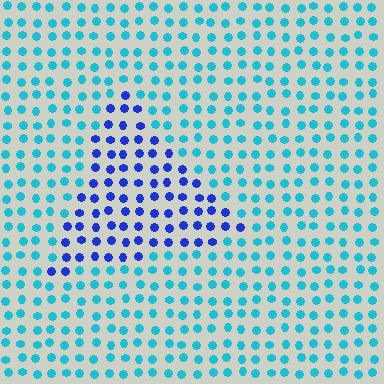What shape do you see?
I see a triangle.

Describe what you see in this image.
The image is filled with small cyan elements in a uniform arrangement. A triangle-shaped region is visible where the elements are tinted to a slightly different hue, forming a subtle color boundary.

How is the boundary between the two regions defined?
The boundary is defined purely by a slight shift in hue (about 46 degrees). Spacing, size, and orientation are identical on both sides.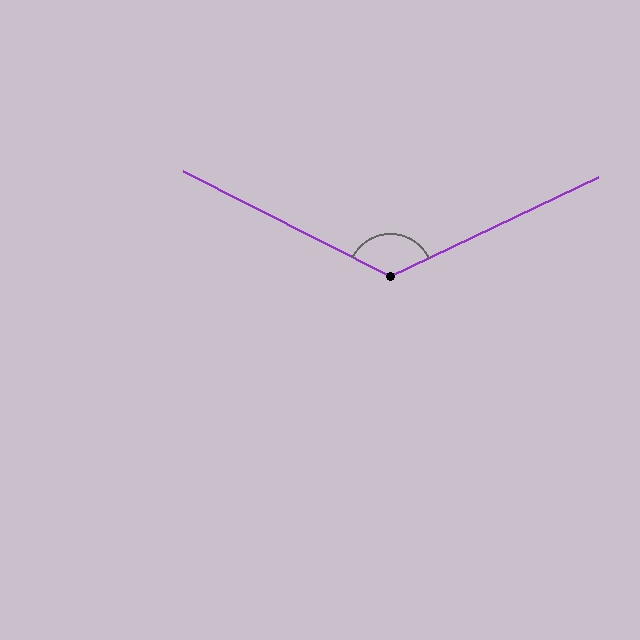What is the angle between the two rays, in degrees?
Approximately 128 degrees.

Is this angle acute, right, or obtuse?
It is obtuse.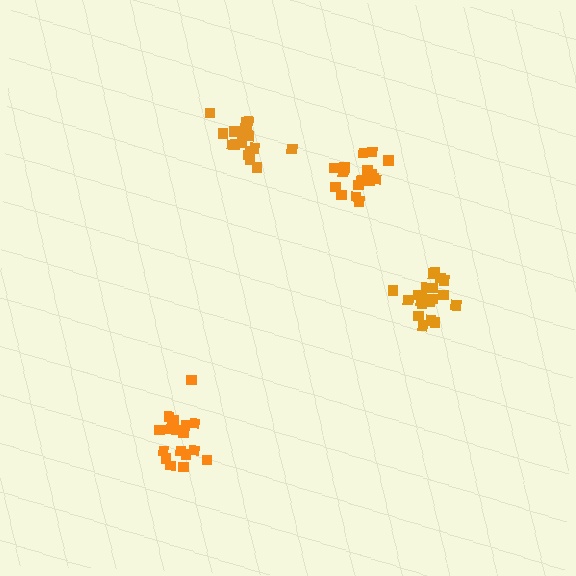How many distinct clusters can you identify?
There are 4 distinct clusters.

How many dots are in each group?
Group 1: 19 dots, Group 2: 18 dots, Group 3: 19 dots, Group 4: 20 dots (76 total).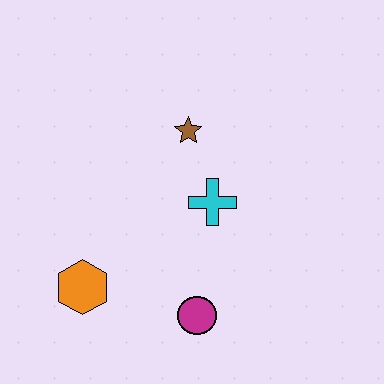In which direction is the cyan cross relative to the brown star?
The cyan cross is below the brown star.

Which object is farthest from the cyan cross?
The orange hexagon is farthest from the cyan cross.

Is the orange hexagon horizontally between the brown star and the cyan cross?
No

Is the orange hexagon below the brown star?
Yes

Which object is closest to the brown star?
The cyan cross is closest to the brown star.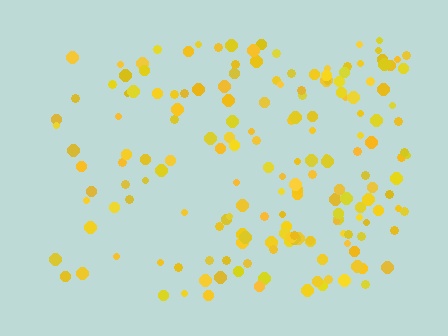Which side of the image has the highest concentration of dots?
The right.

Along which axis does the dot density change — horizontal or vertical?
Horizontal.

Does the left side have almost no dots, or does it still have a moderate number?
Still a moderate number, just noticeably fewer than the right.